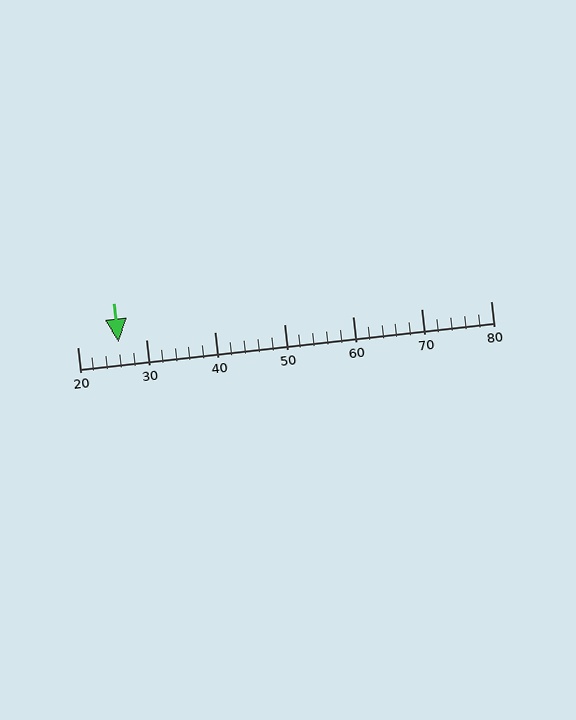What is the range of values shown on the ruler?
The ruler shows values from 20 to 80.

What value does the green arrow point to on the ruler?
The green arrow points to approximately 26.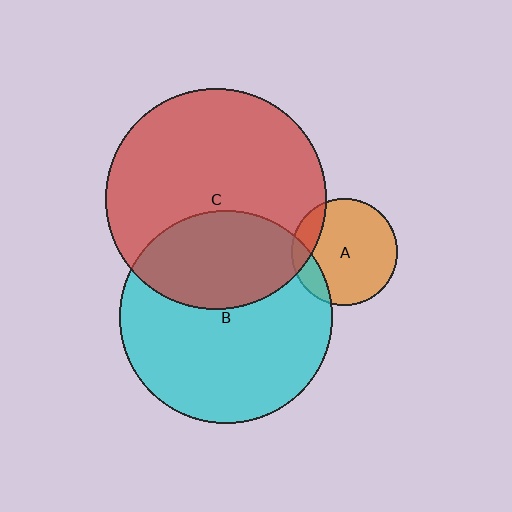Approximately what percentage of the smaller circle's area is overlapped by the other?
Approximately 35%.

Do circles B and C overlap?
Yes.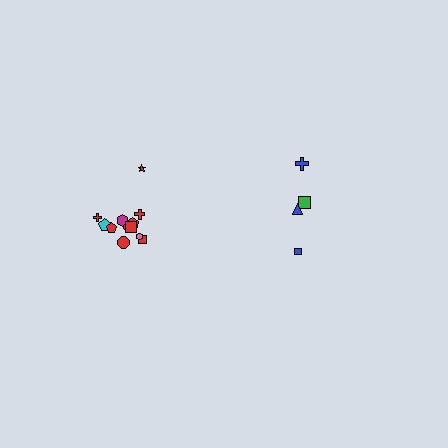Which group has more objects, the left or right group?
The left group.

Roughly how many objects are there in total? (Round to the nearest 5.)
Roughly 15 objects in total.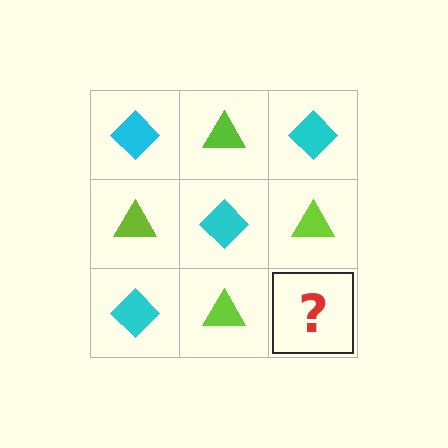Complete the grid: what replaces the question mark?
The question mark should be replaced with a cyan diamond.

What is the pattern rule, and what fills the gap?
The rule is that it alternates cyan diamond and lime triangle in a checkerboard pattern. The gap should be filled with a cyan diamond.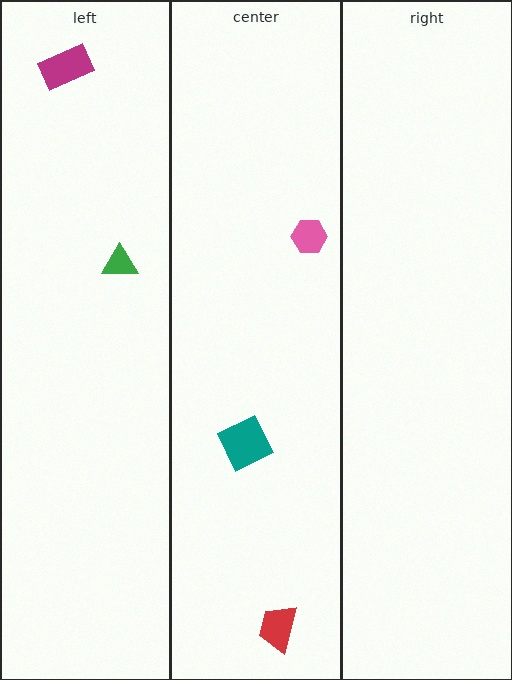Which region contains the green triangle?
The left region.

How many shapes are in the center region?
3.